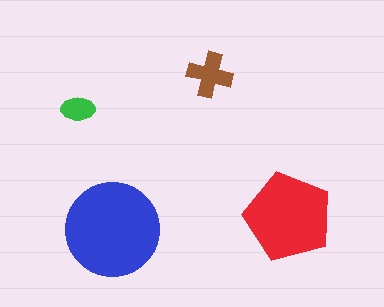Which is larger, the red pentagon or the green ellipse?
The red pentagon.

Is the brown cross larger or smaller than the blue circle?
Smaller.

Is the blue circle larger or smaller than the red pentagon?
Larger.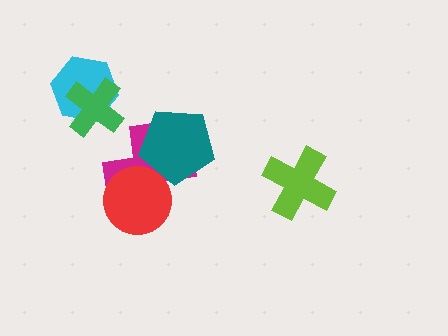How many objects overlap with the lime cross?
0 objects overlap with the lime cross.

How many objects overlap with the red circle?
1 object overlaps with the red circle.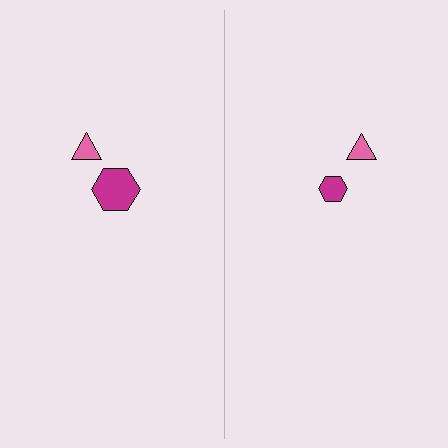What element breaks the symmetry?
The magenta hexagon on the right side has a different size than its mirror counterpart.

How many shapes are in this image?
There are 4 shapes in this image.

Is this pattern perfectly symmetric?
No, the pattern is not perfectly symmetric. The magenta hexagon on the right side has a different size than its mirror counterpart.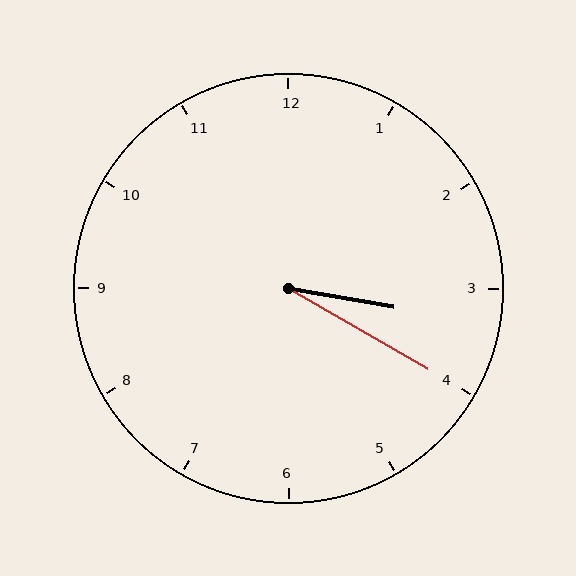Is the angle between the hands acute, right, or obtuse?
It is acute.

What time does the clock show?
3:20.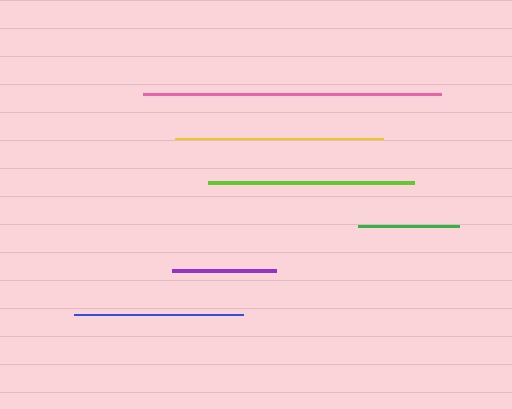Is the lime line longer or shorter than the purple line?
The lime line is longer than the purple line.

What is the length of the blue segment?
The blue segment is approximately 169 pixels long.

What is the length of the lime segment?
The lime segment is approximately 206 pixels long.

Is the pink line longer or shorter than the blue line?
The pink line is longer than the blue line.